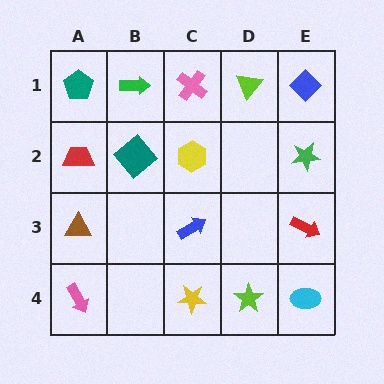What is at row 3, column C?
A blue arrow.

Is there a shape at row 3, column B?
No, that cell is empty.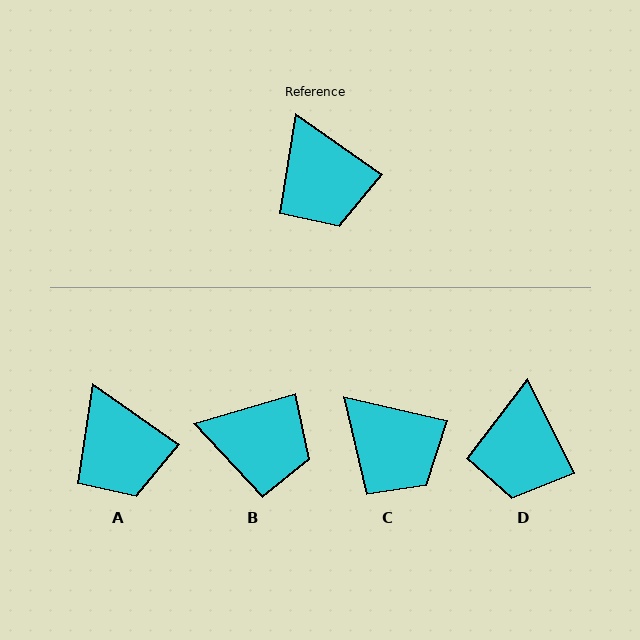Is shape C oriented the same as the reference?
No, it is off by about 22 degrees.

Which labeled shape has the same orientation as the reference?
A.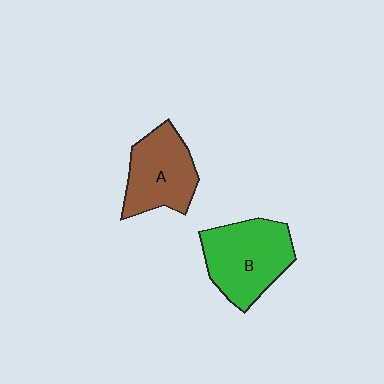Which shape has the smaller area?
Shape A (brown).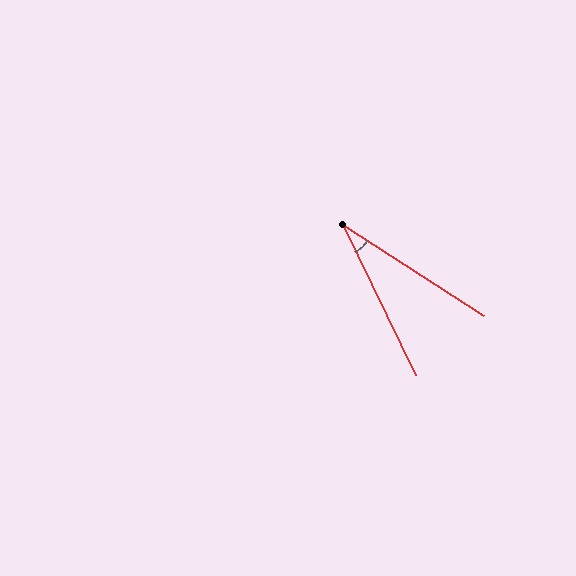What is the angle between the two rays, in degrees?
Approximately 32 degrees.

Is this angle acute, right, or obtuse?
It is acute.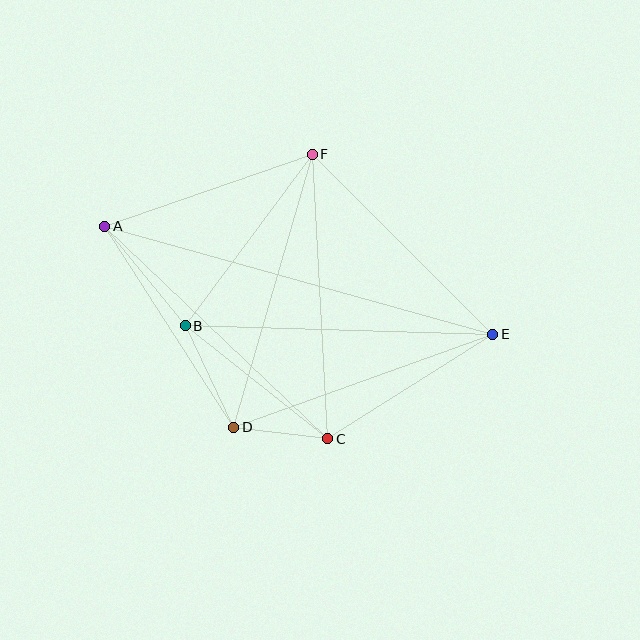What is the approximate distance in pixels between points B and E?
The distance between B and E is approximately 308 pixels.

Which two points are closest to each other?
Points C and D are closest to each other.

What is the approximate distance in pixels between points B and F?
The distance between B and F is approximately 213 pixels.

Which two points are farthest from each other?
Points A and E are farthest from each other.